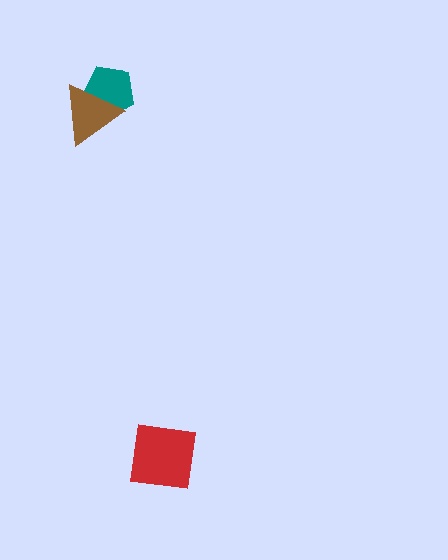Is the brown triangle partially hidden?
No, no other shape covers it.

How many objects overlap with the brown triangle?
1 object overlaps with the brown triangle.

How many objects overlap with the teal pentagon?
1 object overlaps with the teal pentagon.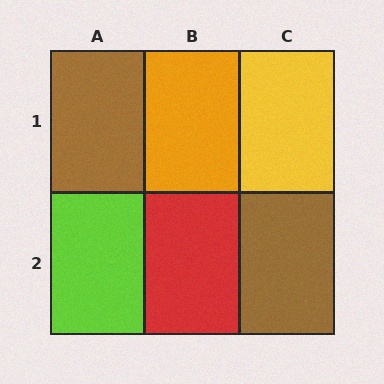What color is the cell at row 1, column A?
Brown.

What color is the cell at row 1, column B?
Orange.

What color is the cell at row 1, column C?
Yellow.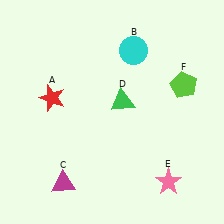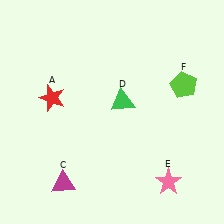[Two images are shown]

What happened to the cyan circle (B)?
The cyan circle (B) was removed in Image 2. It was in the top-right area of Image 1.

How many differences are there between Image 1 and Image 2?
There is 1 difference between the two images.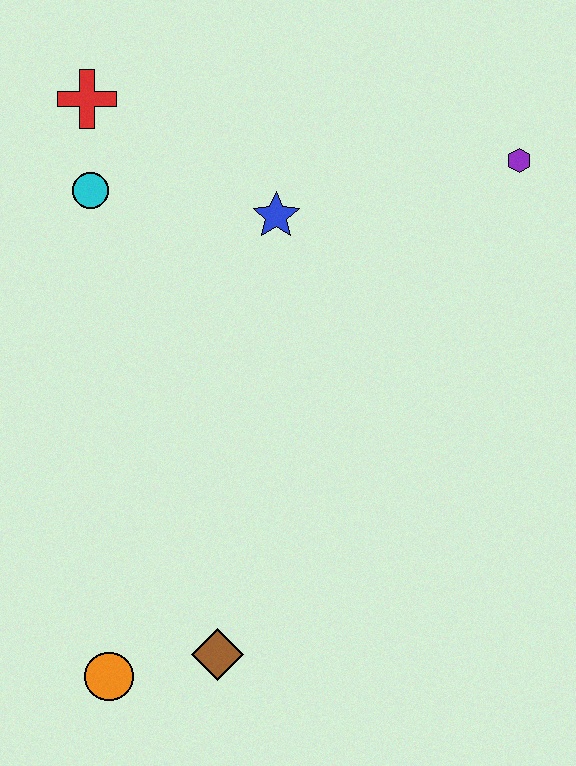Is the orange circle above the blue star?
No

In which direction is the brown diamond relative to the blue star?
The brown diamond is below the blue star.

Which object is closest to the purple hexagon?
The blue star is closest to the purple hexagon.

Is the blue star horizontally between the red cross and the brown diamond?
No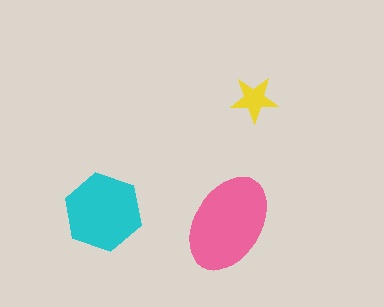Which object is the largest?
The pink ellipse.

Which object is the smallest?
The yellow star.